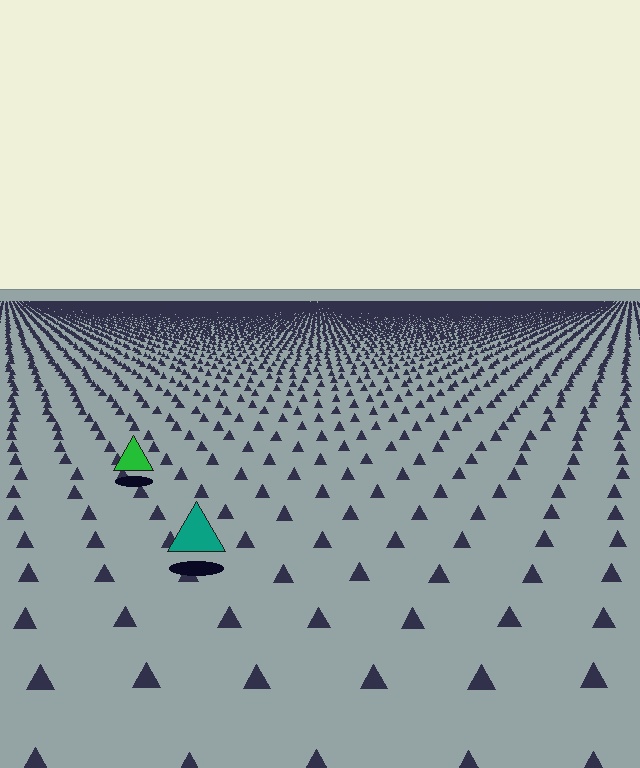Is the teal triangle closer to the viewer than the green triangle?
Yes. The teal triangle is closer — you can tell from the texture gradient: the ground texture is coarser near it.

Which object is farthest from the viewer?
The green triangle is farthest from the viewer. It appears smaller and the ground texture around it is denser.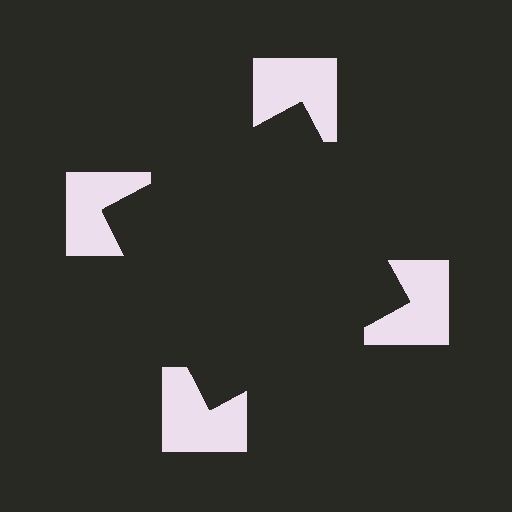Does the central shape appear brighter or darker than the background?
It typically appears slightly darker than the background, even though no actual brightness change is drawn.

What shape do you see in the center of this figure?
An illusory square — its edges are inferred from the aligned wedge cuts in the notched squares, not physically drawn.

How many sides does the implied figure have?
4 sides.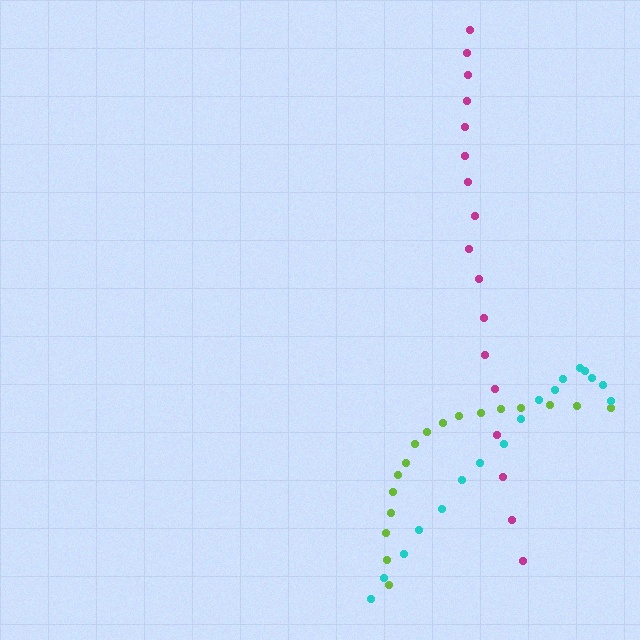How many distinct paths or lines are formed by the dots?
There are 3 distinct paths.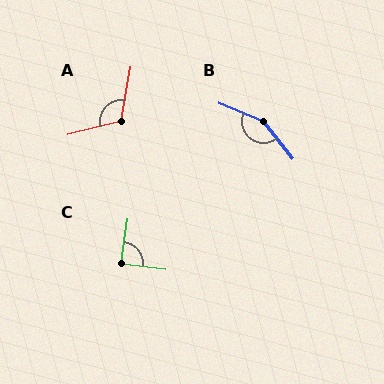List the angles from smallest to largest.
C (89°), A (115°), B (151°).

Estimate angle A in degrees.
Approximately 115 degrees.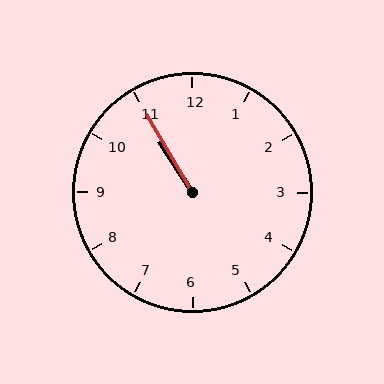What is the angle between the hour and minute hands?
Approximately 2 degrees.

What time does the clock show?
10:55.